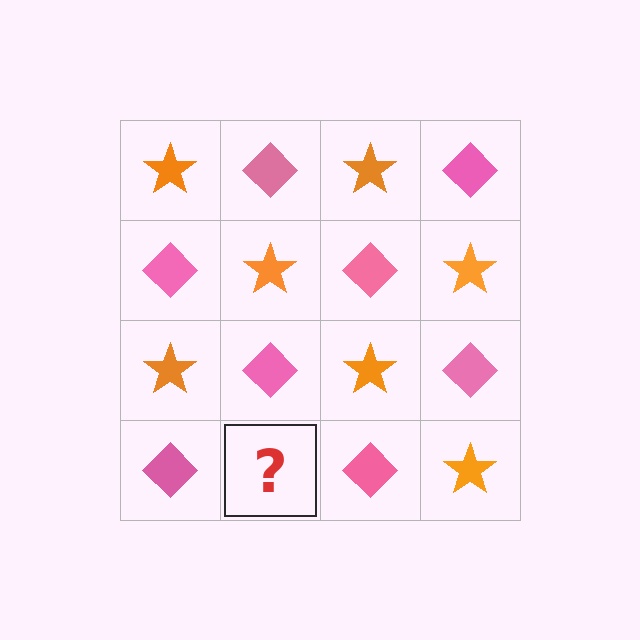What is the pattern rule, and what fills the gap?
The rule is that it alternates orange star and pink diamond in a checkerboard pattern. The gap should be filled with an orange star.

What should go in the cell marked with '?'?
The missing cell should contain an orange star.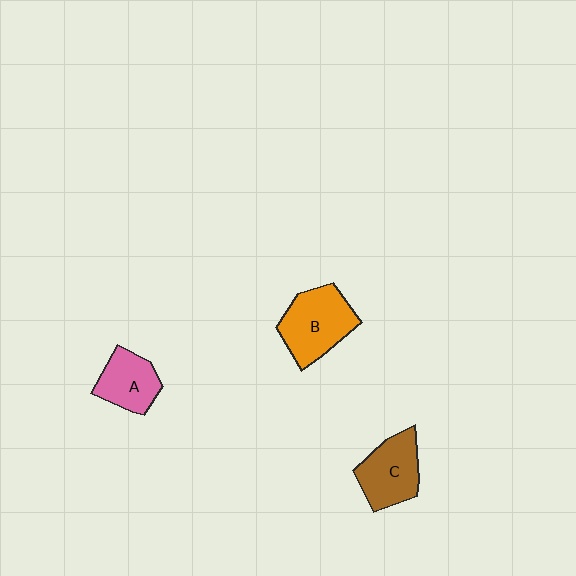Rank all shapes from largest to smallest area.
From largest to smallest: B (orange), C (brown), A (pink).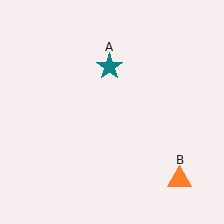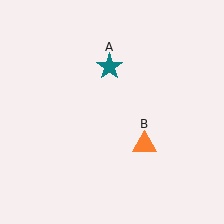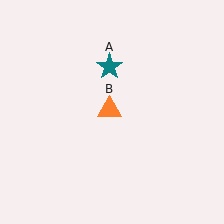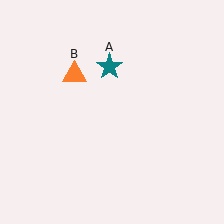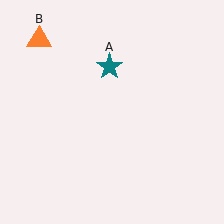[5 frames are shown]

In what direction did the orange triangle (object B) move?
The orange triangle (object B) moved up and to the left.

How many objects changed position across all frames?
1 object changed position: orange triangle (object B).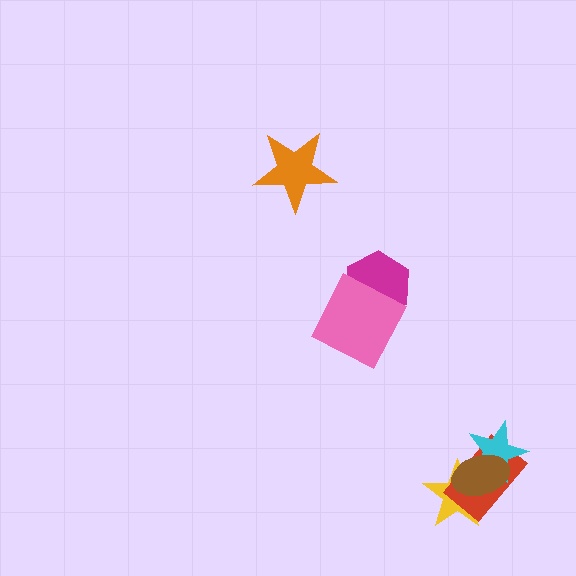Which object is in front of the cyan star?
The brown ellipse is in front of the cyan star.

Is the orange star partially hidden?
No, no other shape covers it.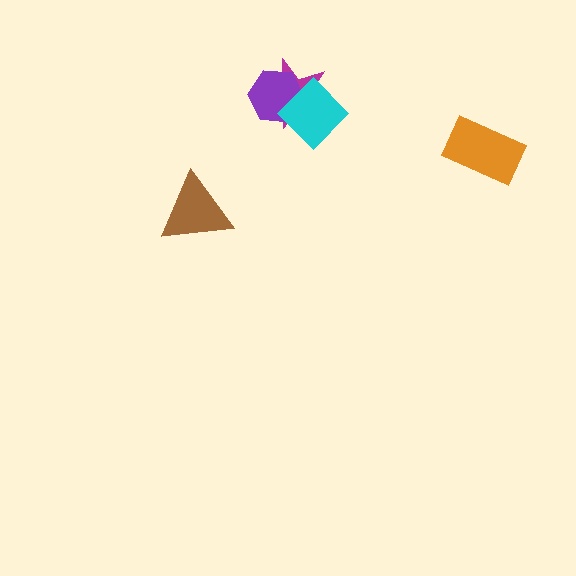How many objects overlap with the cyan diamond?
2 objects overlap with the cyan diamond.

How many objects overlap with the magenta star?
2 objects overlap with the magenta star.